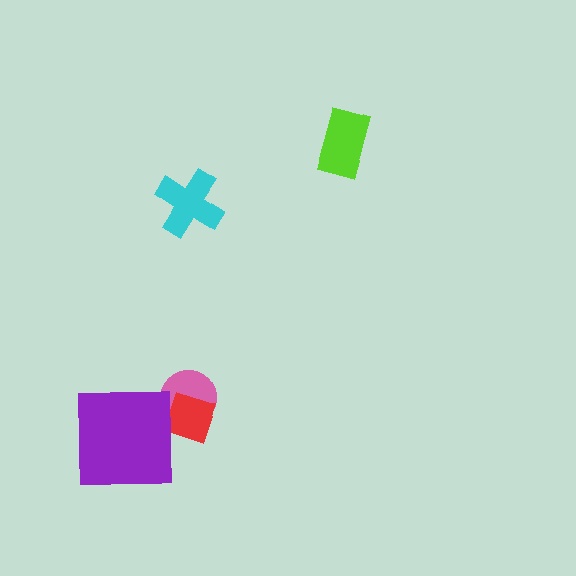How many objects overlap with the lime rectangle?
0 objects overlap with the lime rectangle.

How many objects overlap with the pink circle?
1 object overlaps with the pink circle.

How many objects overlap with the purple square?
0 objects overlap with the purple square.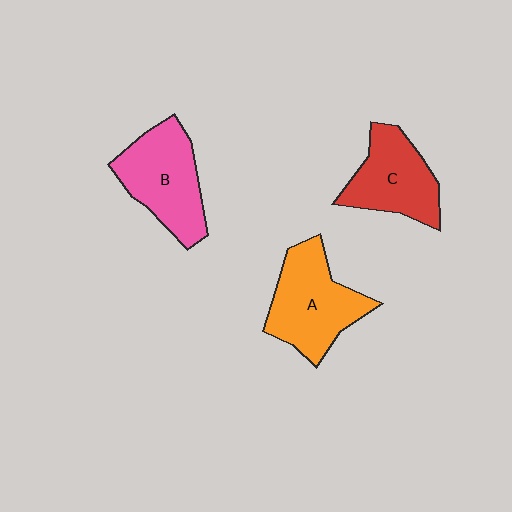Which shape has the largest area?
Shape A (orange).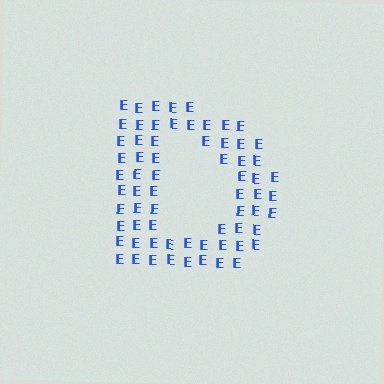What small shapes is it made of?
It is made of small letter E's.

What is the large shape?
The large shape is the letter D.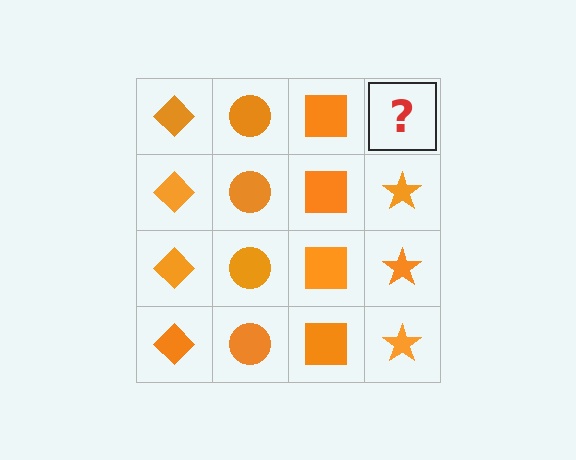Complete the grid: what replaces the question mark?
The question mark should be replaced with an orange star.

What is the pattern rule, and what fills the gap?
The rule is that each column has a consistent shape. The gap should be filled with an orange star.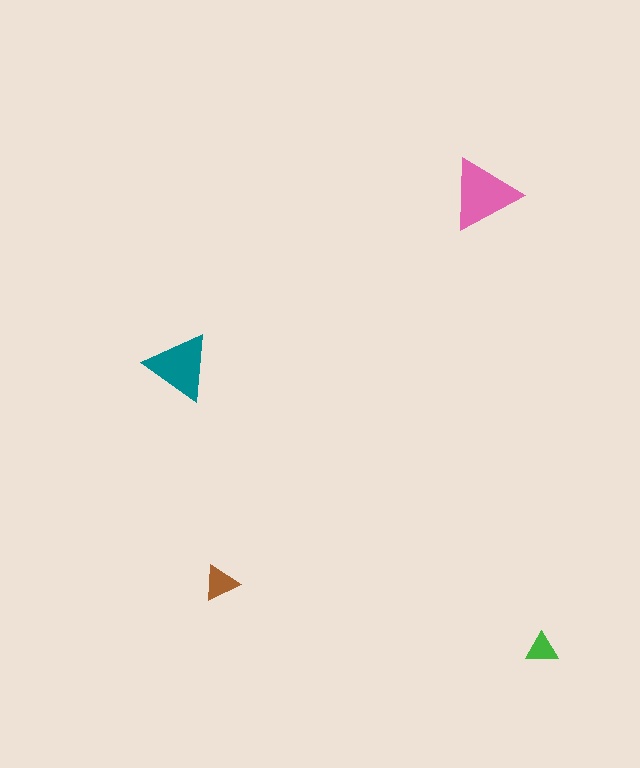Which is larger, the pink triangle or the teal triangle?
The pink one.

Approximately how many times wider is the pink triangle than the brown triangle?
About 2 times wider.